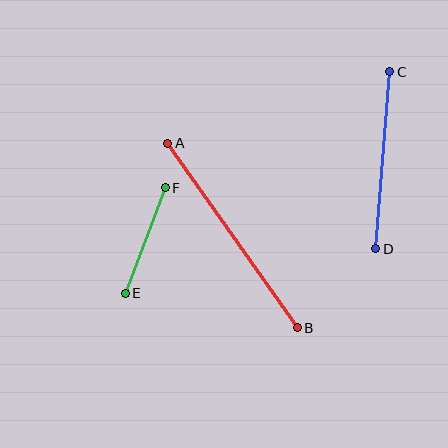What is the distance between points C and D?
The distance is approximately 178 pixels.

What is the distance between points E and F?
The distance is approximately 113 pixels.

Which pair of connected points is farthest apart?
Points A and B are farthest apart.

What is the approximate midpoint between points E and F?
The midpoint is at approximately (145, 240) pixels.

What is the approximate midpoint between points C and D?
The midpoint is at approximately (383, 160) pixels.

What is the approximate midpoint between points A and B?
The midpoint is at approximately (232, 236) pixels.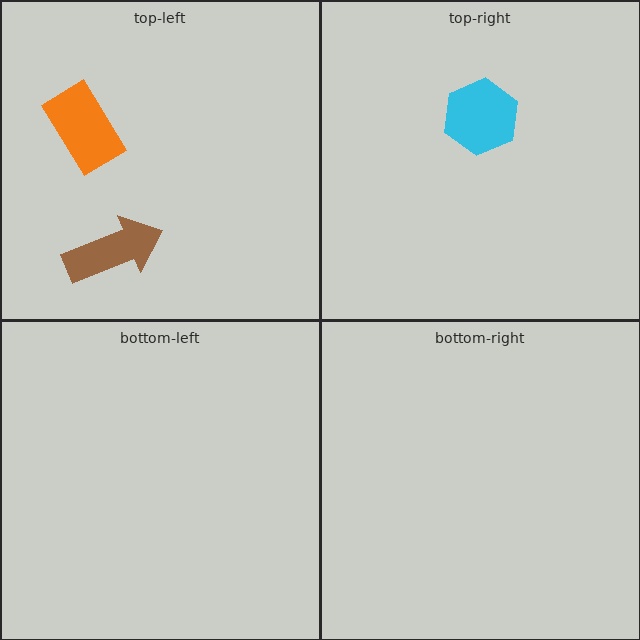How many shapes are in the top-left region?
2.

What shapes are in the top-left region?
The brown arrow, the orange rectangle.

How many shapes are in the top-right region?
1.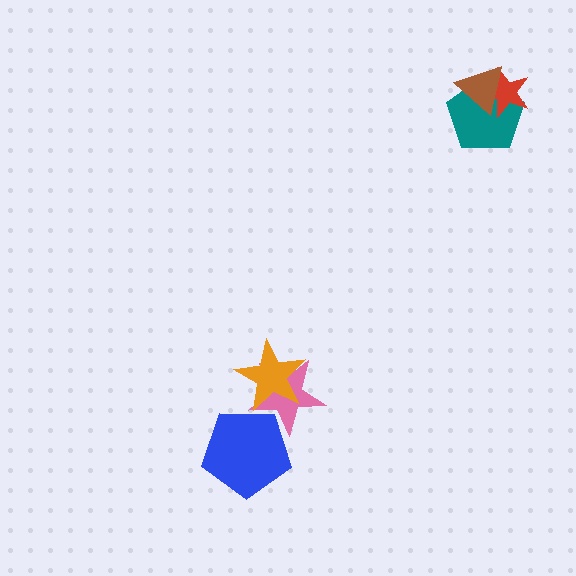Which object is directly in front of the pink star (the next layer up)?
The orange star is directly in front of the pink star.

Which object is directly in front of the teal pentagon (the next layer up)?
The red star is directly in front of the teal pentagon.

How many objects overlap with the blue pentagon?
1 object overlaps with the blue pentagon.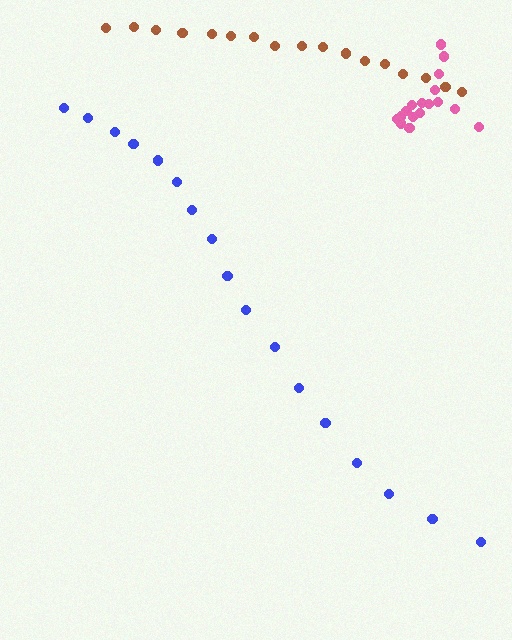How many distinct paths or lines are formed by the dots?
There are 3 distinct paths.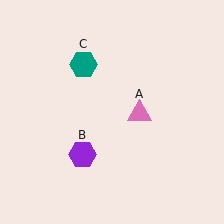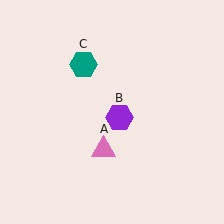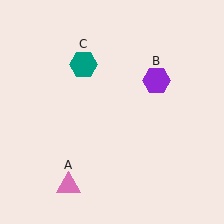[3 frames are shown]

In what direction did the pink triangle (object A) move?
The pink triangle (object A) moved down and to the left.